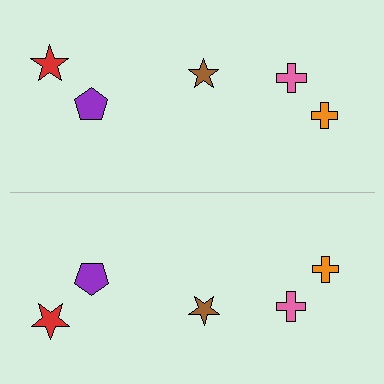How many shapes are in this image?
There are 10 shapes in this image.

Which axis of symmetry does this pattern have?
The pattern has a horizontal axis of symmetry running through the center of the image.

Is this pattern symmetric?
Yes, this pattern has bilateral (reflection) symmetry.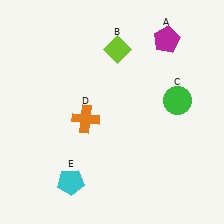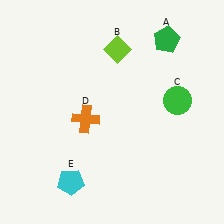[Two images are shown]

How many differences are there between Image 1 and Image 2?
There is 1 difference between the two images.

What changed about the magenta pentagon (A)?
In Image 1, A is magenta. In Image 2, it changed to green.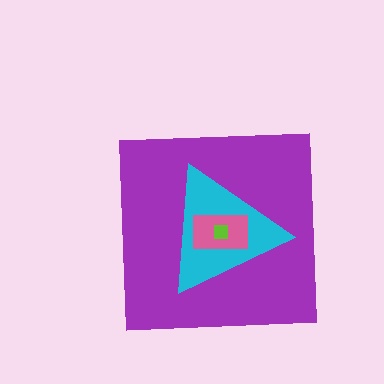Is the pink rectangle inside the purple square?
Yes.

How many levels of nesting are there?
4.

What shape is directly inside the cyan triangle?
The pink rectangle.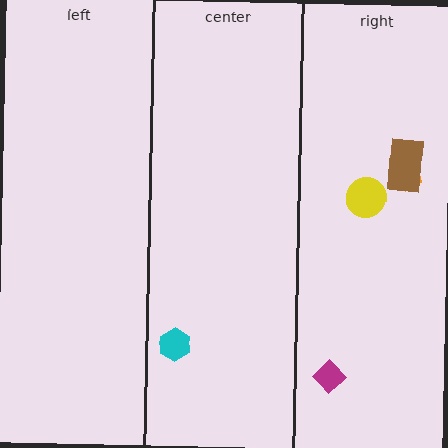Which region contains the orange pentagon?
The right region.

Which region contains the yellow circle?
The right region.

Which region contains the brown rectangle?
The right region.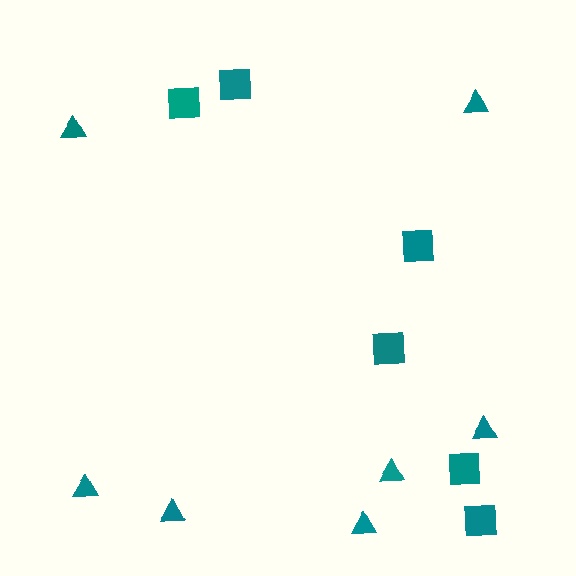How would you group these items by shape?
There are 2 groups: one group of triangles (7) and one group of squares (6).